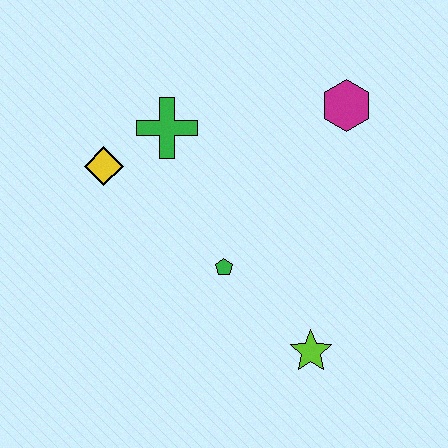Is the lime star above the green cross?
No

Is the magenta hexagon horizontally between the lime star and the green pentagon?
No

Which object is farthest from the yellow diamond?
The lime star is farthest from the yellow diamond.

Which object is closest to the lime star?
The green pentagon is closest to the lime star.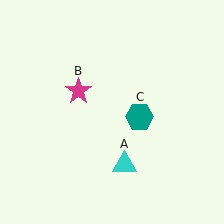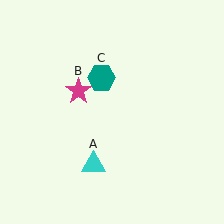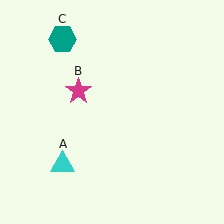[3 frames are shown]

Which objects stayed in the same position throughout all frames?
Magenta star (object B) remained stationary.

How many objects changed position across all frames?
2 objects changed position: cyan triangle (object A), teal hexagon (object C).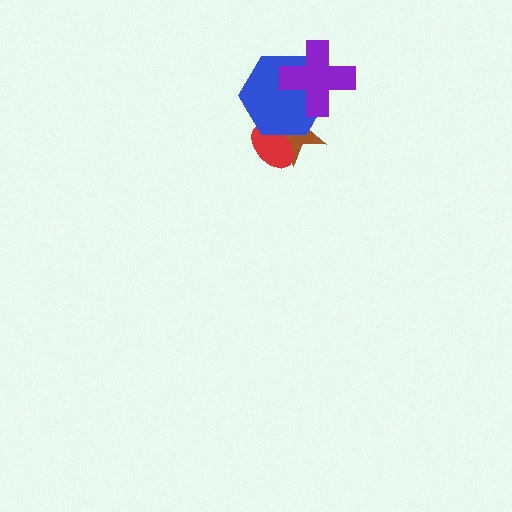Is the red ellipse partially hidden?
Yes, it is partially covered by another shape.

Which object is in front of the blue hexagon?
The purple cross is in front of the blue hexagon.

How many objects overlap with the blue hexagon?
3 objects overlap with the blue hexagon.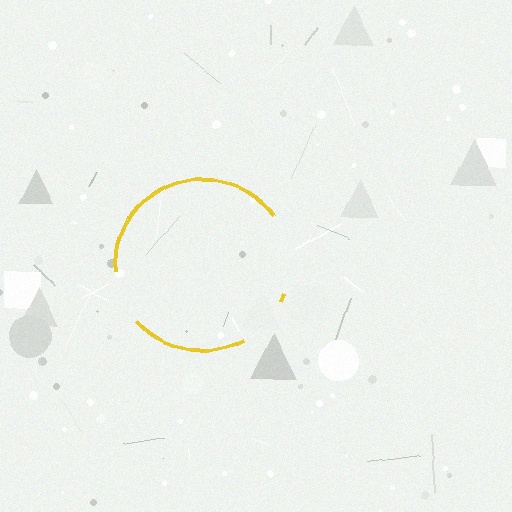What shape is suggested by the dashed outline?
The dashed outline suggests a circle.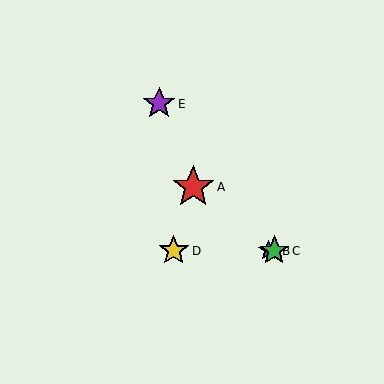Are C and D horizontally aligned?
Yes, both are at y≈251.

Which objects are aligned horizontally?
Objects B, C, D are aligned horizontally.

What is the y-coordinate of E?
Object E is at y≈104.